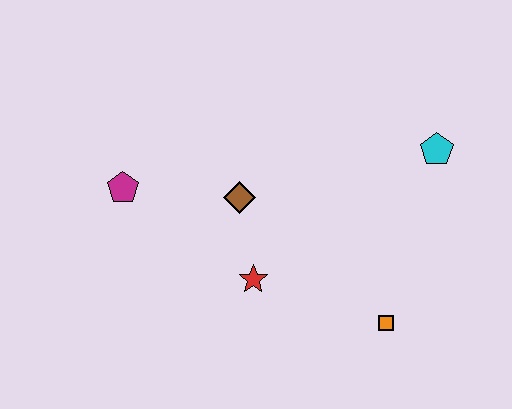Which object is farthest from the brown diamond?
The cyan pentagon is farthest from the brown diamond.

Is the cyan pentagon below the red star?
No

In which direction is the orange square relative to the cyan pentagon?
The orange square is below the cyan pentagon.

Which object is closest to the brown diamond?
The red star is closest to the brown diamond.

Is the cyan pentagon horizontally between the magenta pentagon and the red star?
No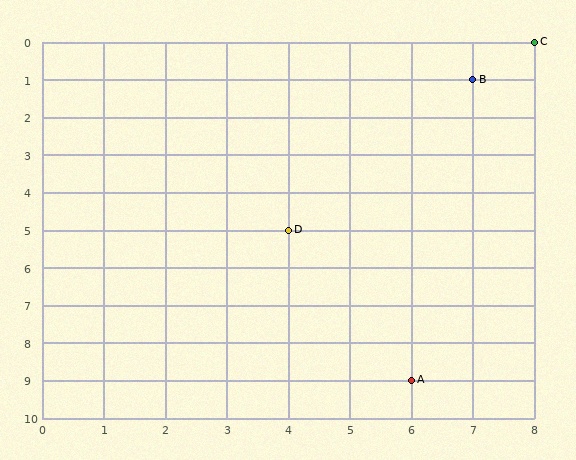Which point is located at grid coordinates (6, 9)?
Point A is at (6, 9).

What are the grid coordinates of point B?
Point B is at grid coordinates (7, 1).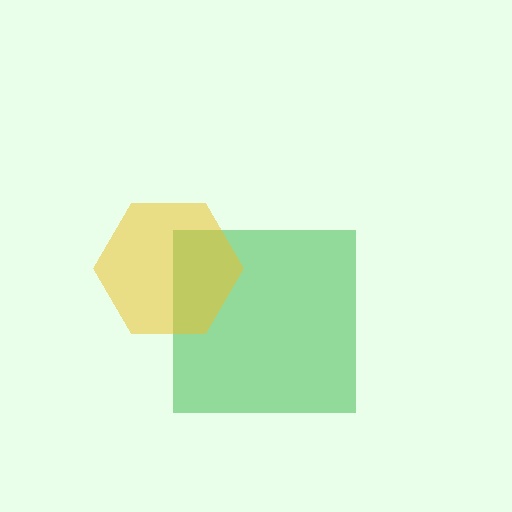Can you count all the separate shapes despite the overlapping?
Yes, there are 2 separate shapes.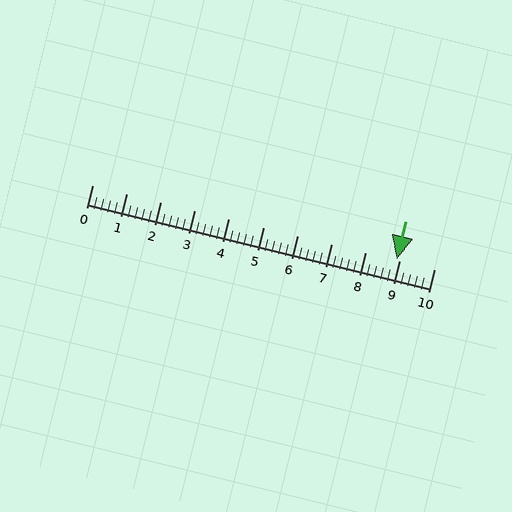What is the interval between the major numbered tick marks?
The major tick marks are spaced 1 units apart.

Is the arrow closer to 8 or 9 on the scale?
The arrow is closer to 9.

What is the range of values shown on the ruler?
The ruler shows values from 0 to 10.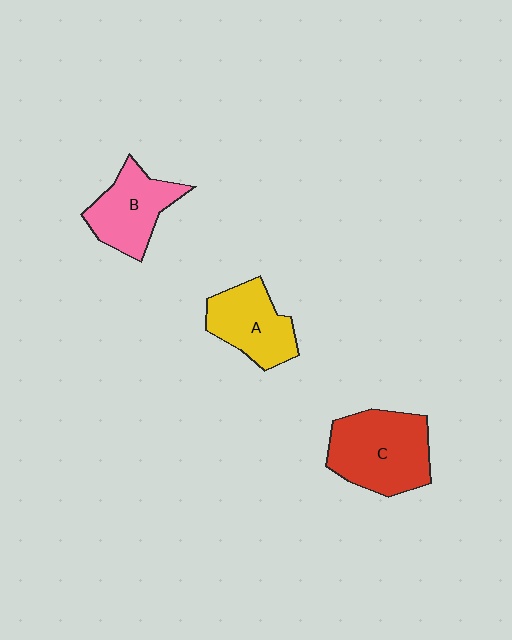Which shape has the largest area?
Shape C (red).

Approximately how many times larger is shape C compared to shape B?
Approximately 1.4 times.